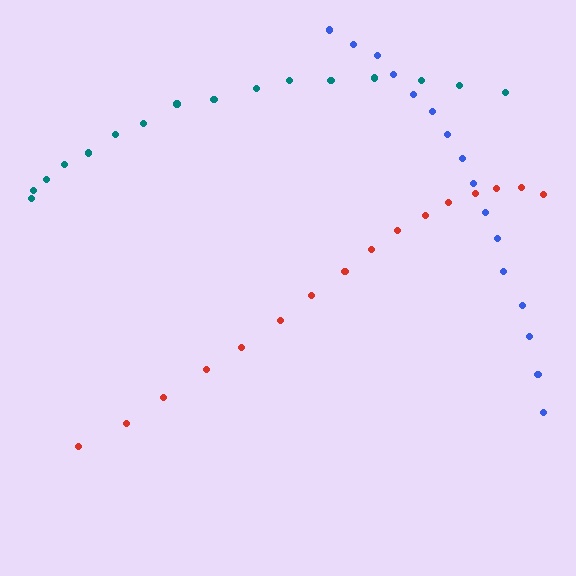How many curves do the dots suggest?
There are 3 distinct paths.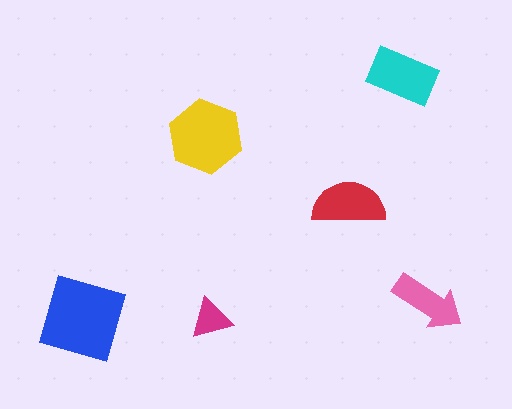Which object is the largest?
The blue diamond.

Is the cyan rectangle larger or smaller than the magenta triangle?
Larger.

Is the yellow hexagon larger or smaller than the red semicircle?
Larger.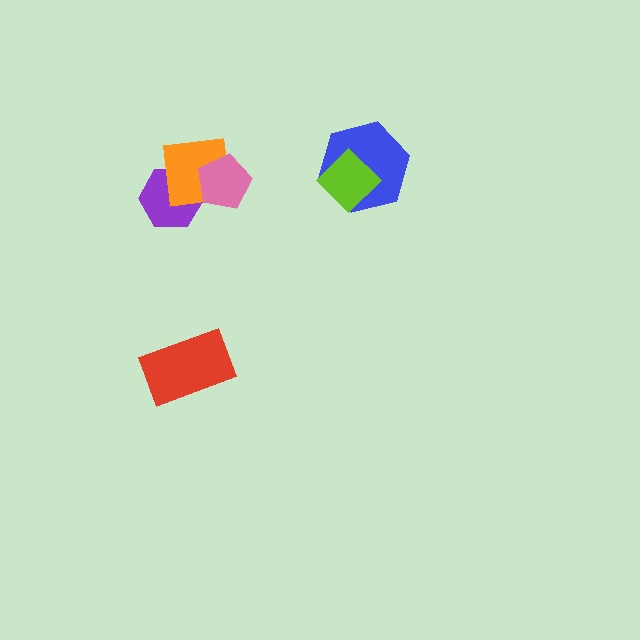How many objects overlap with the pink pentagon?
2 objects overlap with the pink pentagon.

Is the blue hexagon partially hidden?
Yes, it is partially covered by another shape.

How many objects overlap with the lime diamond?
1 object overlaps with the lime diamond.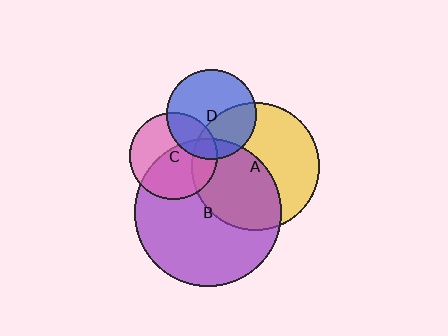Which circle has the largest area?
Circle B (purple).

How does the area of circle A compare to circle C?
Approximately 2.2 times.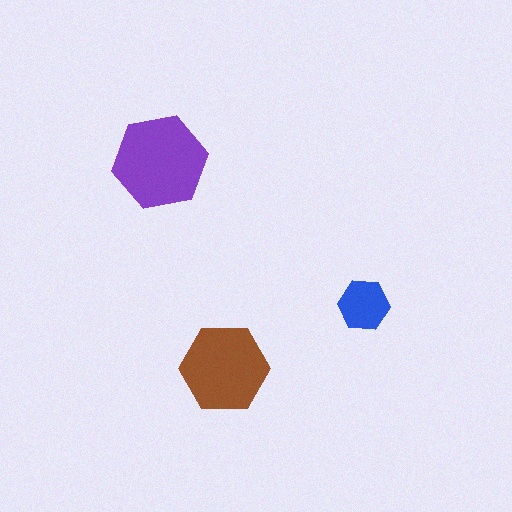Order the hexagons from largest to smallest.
the purple one, the brown one, the blue one.